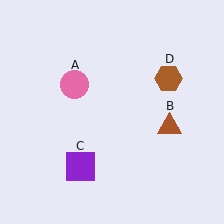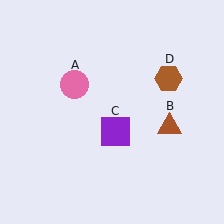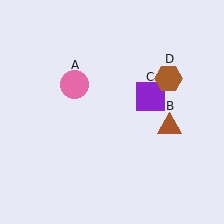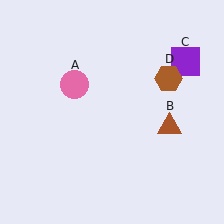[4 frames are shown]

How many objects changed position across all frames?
1 object changed position: purple square (object C).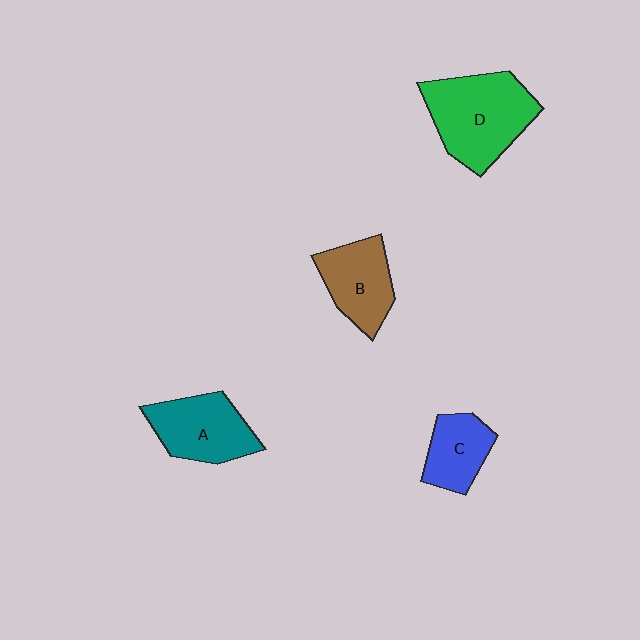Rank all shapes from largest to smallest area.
From largest to smallest: D (green), A (teal), B (brown), C (blue).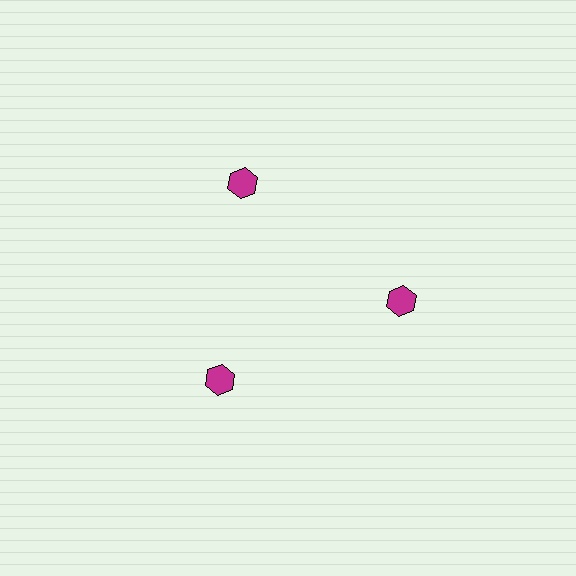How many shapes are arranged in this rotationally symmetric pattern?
There are 3 shapes, arranged in 3 groups of 1.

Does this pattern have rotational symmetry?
Yes, this pattern has 3-fold rotational symmetry. It looks the same after rotating 120 degrees around the center.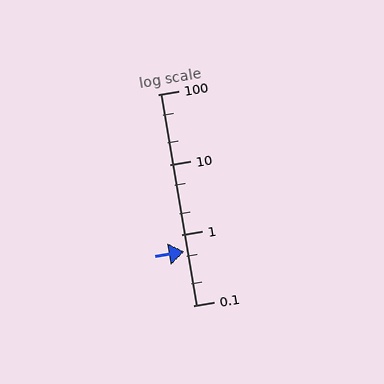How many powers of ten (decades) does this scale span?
The scale spans 3 decades, from 0.1 to 100.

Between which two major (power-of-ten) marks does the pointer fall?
The pointer is between 0.1 and 1.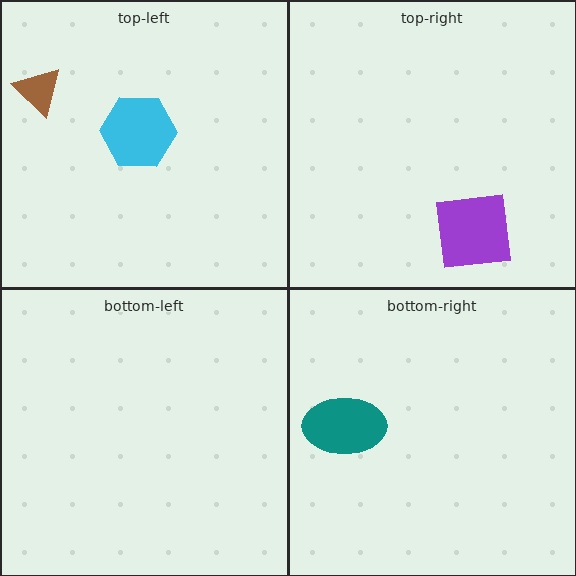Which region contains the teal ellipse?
The bottom-right region.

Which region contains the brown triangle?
The top-left region.